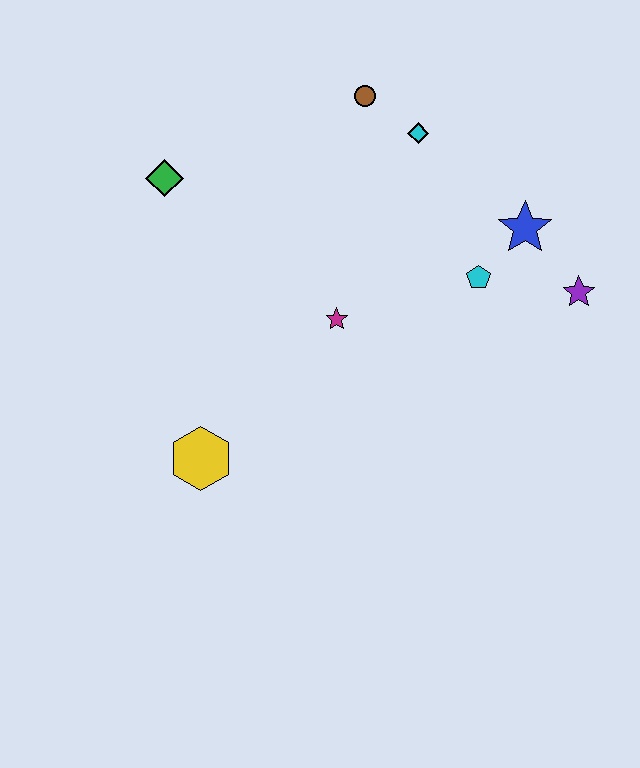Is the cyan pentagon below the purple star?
No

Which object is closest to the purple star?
The blue star is closest to the purple star.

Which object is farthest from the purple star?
The green diamond is farthest from the purple star.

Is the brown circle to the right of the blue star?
No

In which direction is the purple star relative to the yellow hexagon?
The purple star is to the right of the yellow hexagon.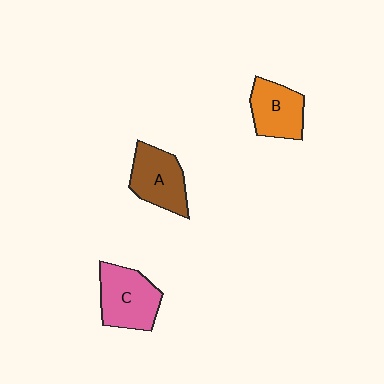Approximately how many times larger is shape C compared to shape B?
Approximately 1.2 times.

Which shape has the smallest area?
Shape B (orange).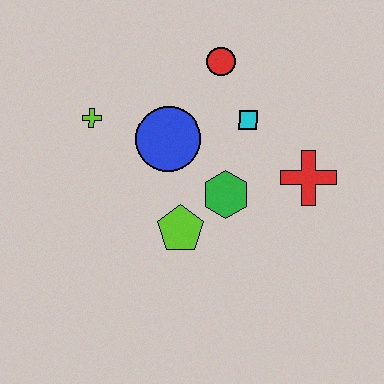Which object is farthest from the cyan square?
The lime cross is farthest from the cyan square.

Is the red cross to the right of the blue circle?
Yes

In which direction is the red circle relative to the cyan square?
The red circle is above the cyan square.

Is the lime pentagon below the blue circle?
Yes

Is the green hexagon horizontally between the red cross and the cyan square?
No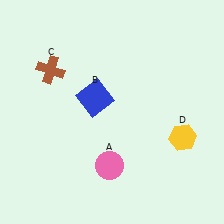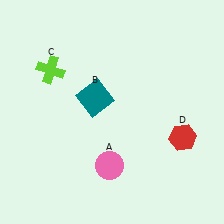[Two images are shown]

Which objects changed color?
B changed from blue to teal. C changed from brown to lime. D changed from yellow to red.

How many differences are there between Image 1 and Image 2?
There are 3 differences between the two images.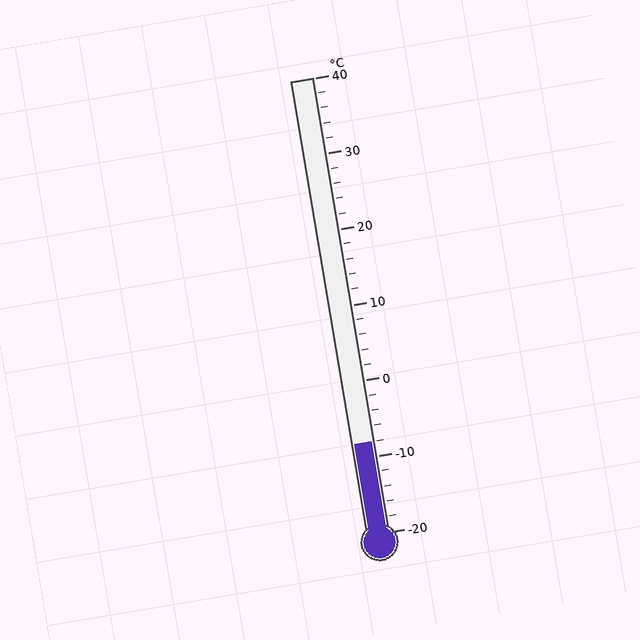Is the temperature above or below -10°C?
The temperature is above -10°C.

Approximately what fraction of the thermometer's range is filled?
The thermometer is filled to approximately 20% of its range.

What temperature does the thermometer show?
The thermometer shows approximately -8°C.